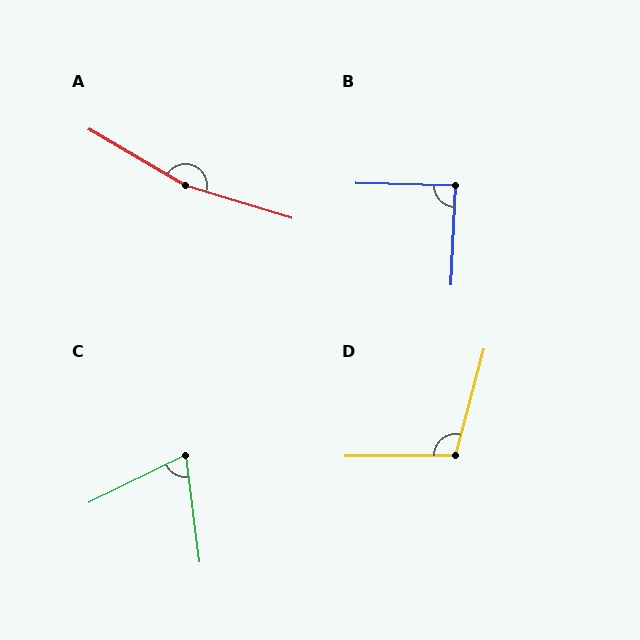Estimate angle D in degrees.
Approximately 105 degrees.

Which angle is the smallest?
C, at approximately 71 degrees.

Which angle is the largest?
A, at approximately 166 degrees.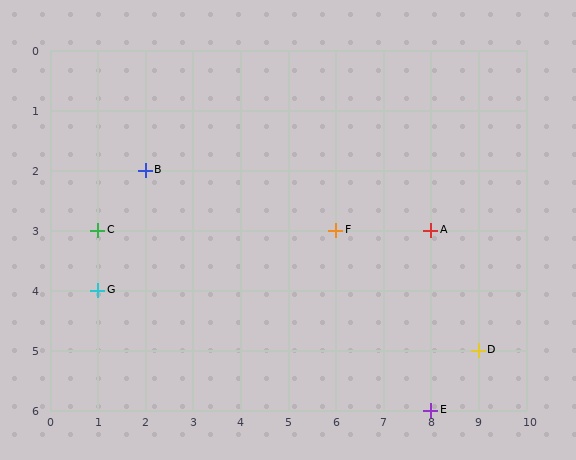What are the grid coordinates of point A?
Point A is at grid coordinates (8, 3).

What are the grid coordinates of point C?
Point C is at grid coordinates (1, 3).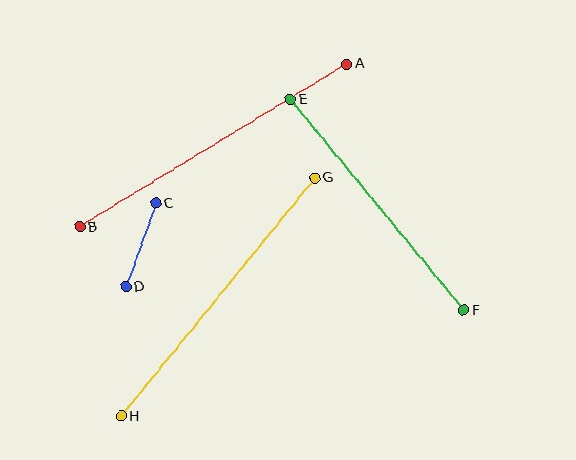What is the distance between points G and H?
The distance is approximately 307 pixels.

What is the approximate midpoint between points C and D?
The midpoint is at approximately (141, 245) pixels.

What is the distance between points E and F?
The distance is approximately 273 pixels.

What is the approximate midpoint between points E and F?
The midpoint is at approximately (377, 205) pixels.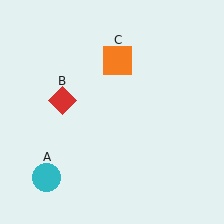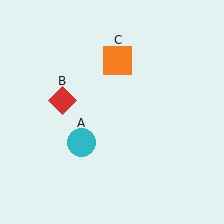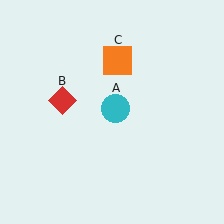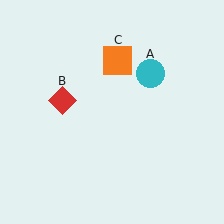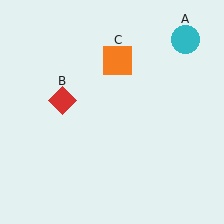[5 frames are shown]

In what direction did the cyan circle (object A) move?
The cyan circle (object A) moved up and to the right.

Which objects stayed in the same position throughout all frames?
Red diamond (object B) and orange square (object C) remained stationary.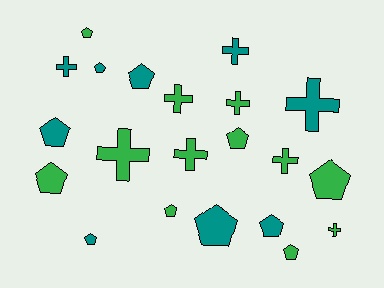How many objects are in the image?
There are 21 objects.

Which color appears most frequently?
Green, with 12 objects.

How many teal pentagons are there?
There are 6 teal pentagons.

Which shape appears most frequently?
Pentagon, with 12 objects.